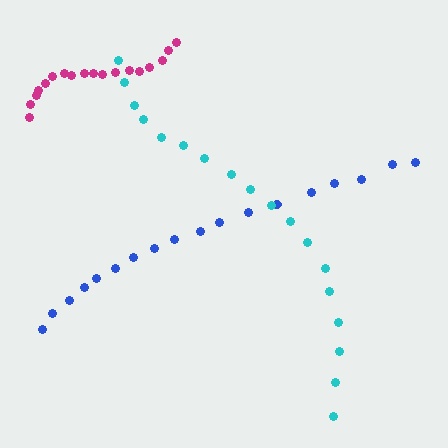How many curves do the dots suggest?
There are 3 distinct paths.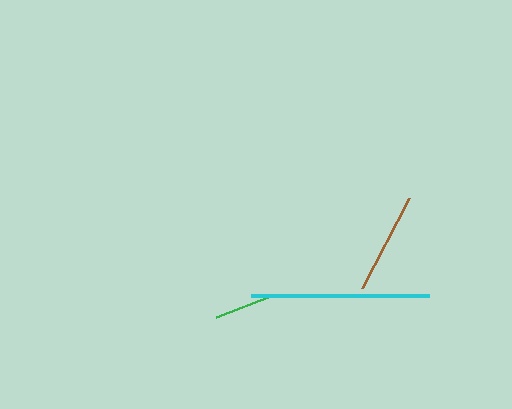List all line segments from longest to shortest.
From longest to shortest: cyan, brown, green.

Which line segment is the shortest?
The green line is the shortest at approximately 62 pixels.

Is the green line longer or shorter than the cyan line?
The cyan line is longer than the green line.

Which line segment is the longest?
The cyan line is the longest at approximately 178 pixels.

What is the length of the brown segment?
The brown segment is approximately 101 pixels long.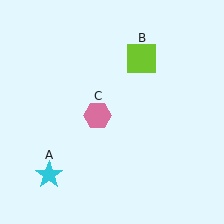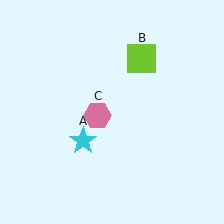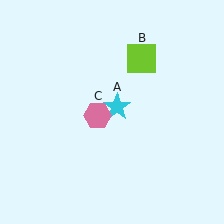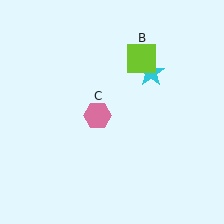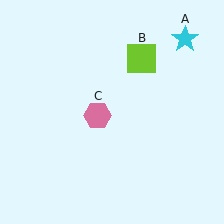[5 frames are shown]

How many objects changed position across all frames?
1 object changed position: cyan star (object A).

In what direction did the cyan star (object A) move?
The cyan star (object A) moved up and to the right.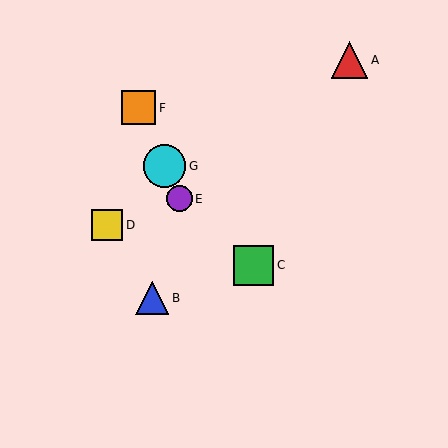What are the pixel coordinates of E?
Object E is at (179, 199).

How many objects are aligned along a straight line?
3 objects (E, F, G) are aligned along a straight line.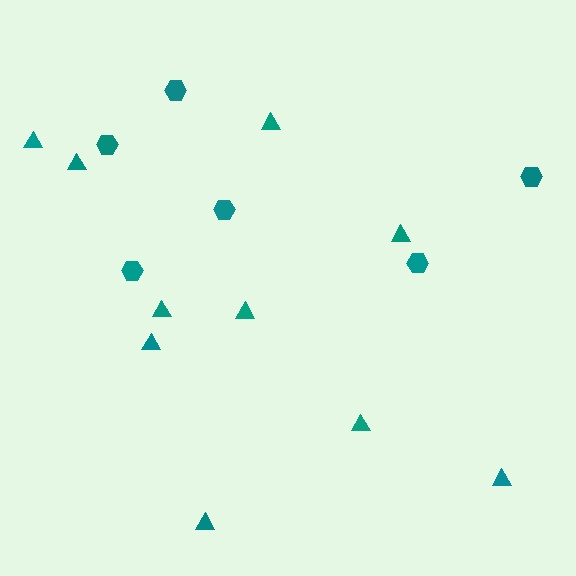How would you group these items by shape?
There are 2 groups: one group of triangles (10) and one group of hexagons (6).